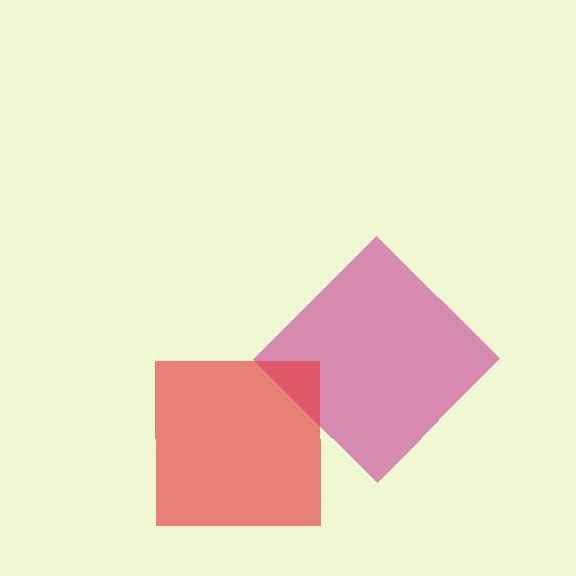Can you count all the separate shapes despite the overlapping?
Yes, there are 2 separate shapes.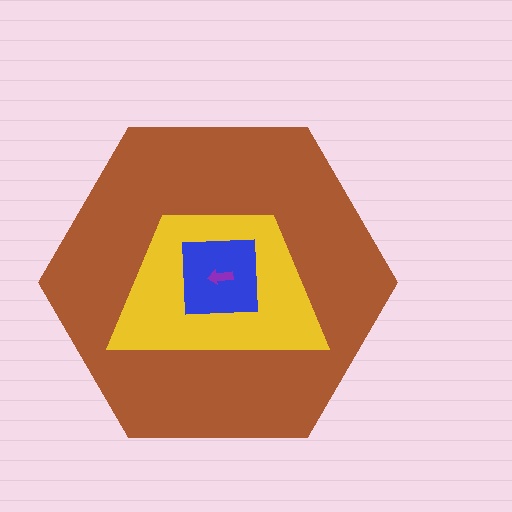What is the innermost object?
The purple arrow.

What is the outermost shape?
The brown hexagon.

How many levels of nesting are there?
4.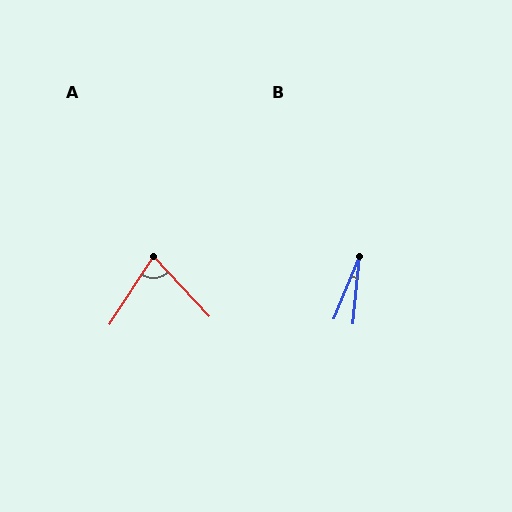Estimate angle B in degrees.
Approximately 16 degrees.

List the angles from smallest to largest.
B (16°), A (76°).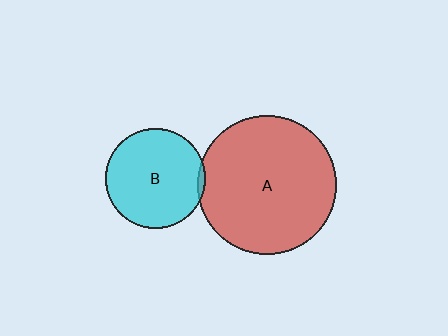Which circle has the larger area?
Circle A (red).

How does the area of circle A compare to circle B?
Approximately 1.9 times.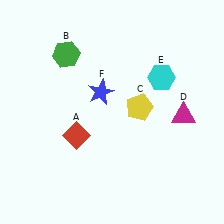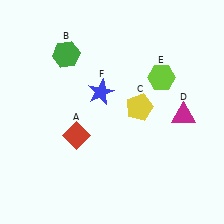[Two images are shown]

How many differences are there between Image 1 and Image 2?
There is 1 difference between the two images.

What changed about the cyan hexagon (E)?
In Image 1, E is cyan. In Image 2, it changed to lime.